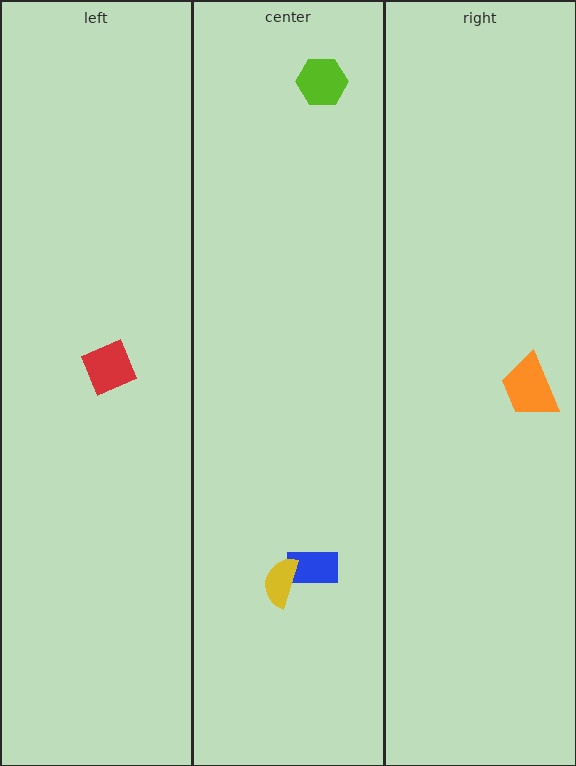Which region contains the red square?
The left region.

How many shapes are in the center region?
3.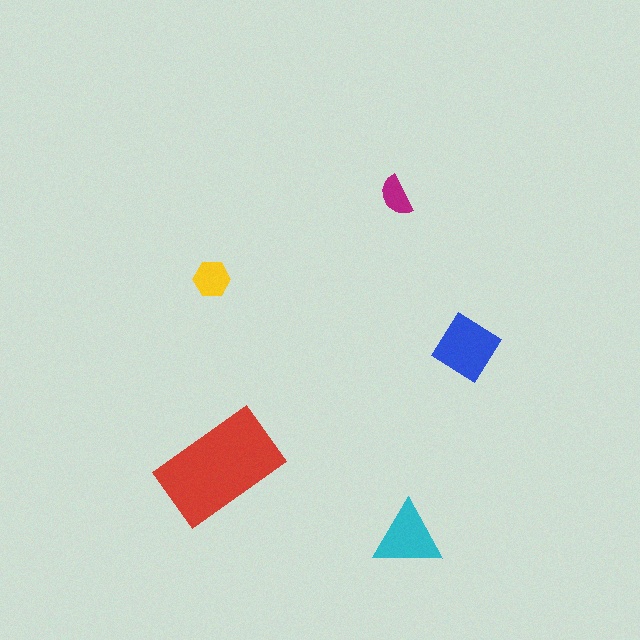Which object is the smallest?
The magenta semicircle.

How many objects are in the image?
There are 5 objects in the image.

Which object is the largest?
The red rectangle.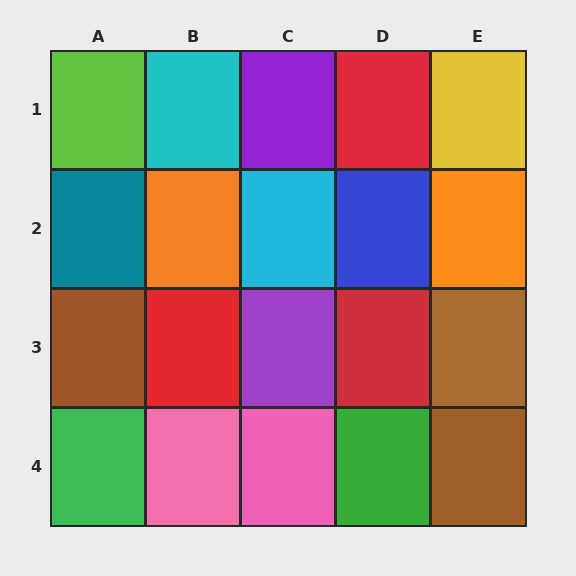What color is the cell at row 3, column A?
Brown.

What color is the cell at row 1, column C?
Purple.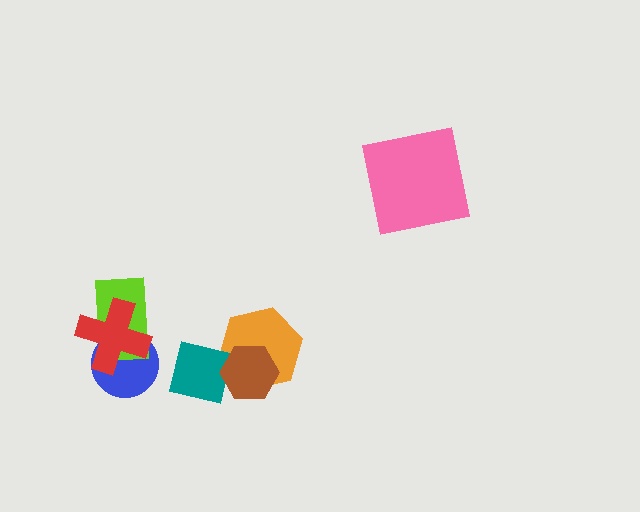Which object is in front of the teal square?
The brown hexagon is in front of the teal square.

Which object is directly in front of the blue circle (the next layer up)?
The lime rectangle is directly in front of the blue circle.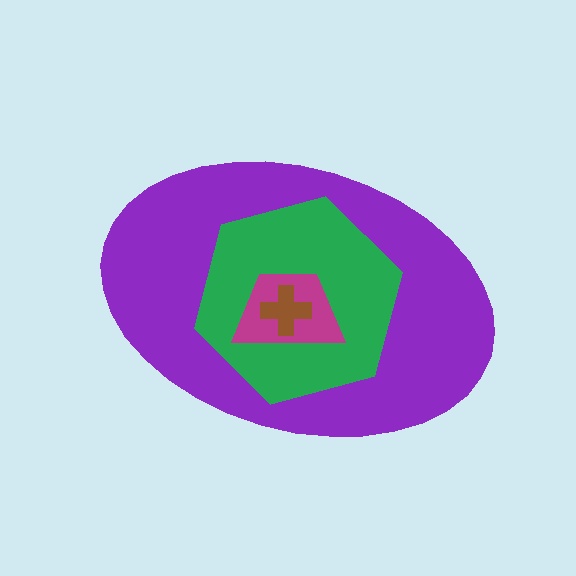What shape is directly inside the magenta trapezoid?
The brown cross.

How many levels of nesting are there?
4.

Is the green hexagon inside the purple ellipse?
Yes.